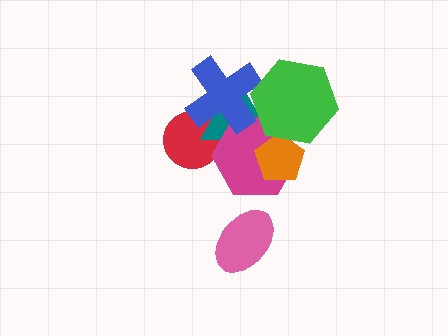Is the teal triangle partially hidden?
Yes, it is partially covered by another shape.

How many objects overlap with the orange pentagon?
3 objects overlap with the orange pentagon.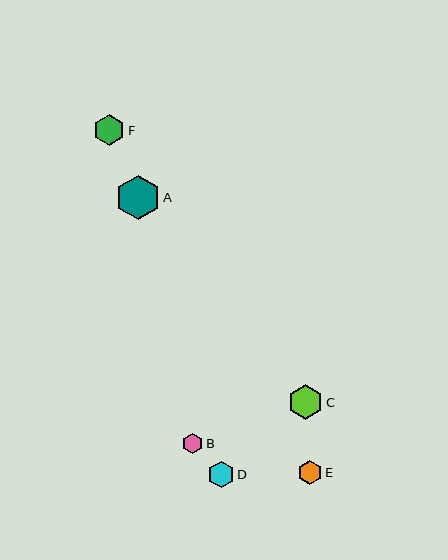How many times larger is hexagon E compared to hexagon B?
Hexagon E is approximately 1.2 times the size of hexagon B.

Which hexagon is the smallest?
Hexagon B is the smallest with a size of approximately 21 pixels.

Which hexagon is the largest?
Hexagon A is the largest with a size of approximately 44 pixels.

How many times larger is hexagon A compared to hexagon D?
Hexagon A is approximately 1.7 times the size of hexagon D.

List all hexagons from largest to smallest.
From largest to smallest: A, C, F, D, E, B.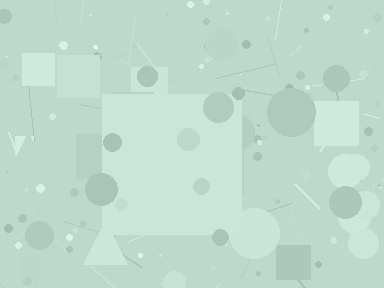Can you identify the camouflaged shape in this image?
The camouflaged shape is a square.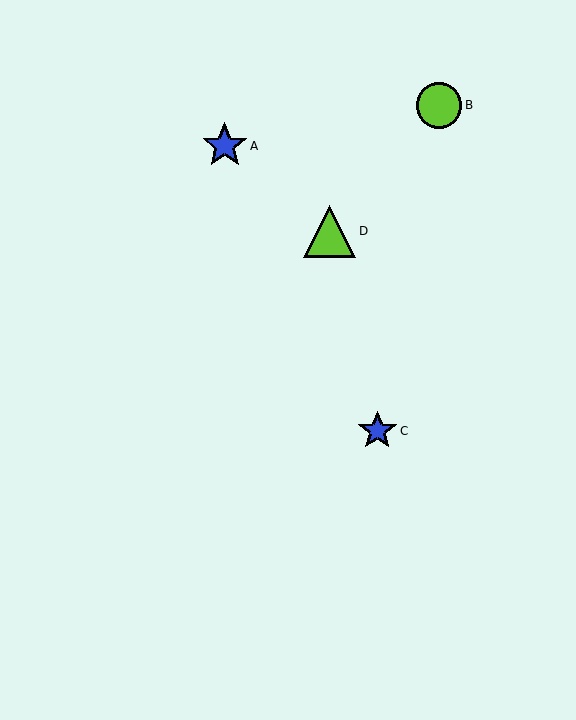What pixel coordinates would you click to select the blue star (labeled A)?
Click at (225, 146) to select the blue star A.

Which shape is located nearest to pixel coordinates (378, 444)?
The blue star (labeled C) at (377, 431) is nearest to that location.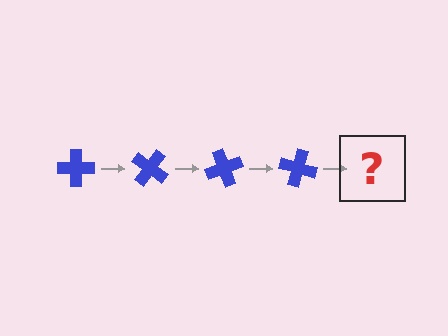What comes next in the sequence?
The next element should be a blue cross rotated 140 degrees.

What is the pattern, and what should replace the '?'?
The pattern is that the cross rotates 35 degrees each step. The '?' should be a blue cross rotated 140 degrees.